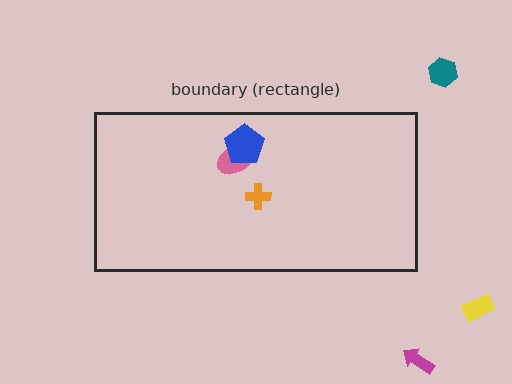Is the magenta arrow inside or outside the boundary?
Outside.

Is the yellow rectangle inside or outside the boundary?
Outside.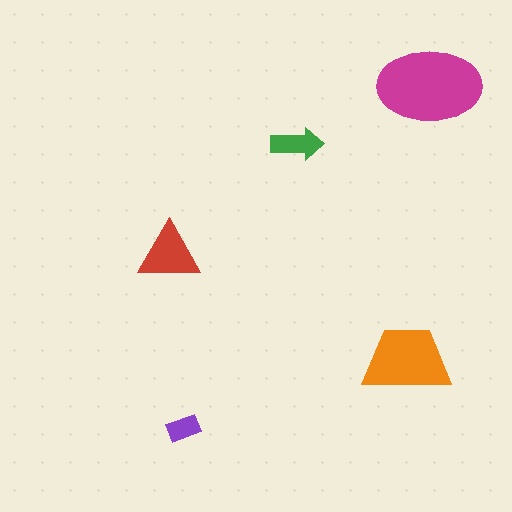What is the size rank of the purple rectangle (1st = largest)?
5th.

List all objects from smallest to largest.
The purple rectangle, the green arrow, the red triangle, the orange trapezoid, the magenta ellipse.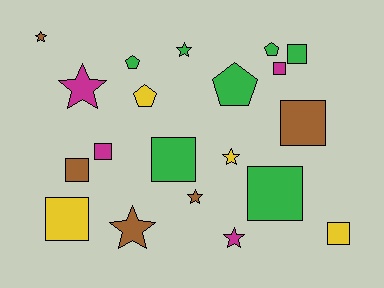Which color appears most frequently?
Green, with 7 objects.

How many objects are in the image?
There are 20 objects.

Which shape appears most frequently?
Square, with 9 objects.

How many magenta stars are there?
There are 2 magenta stars.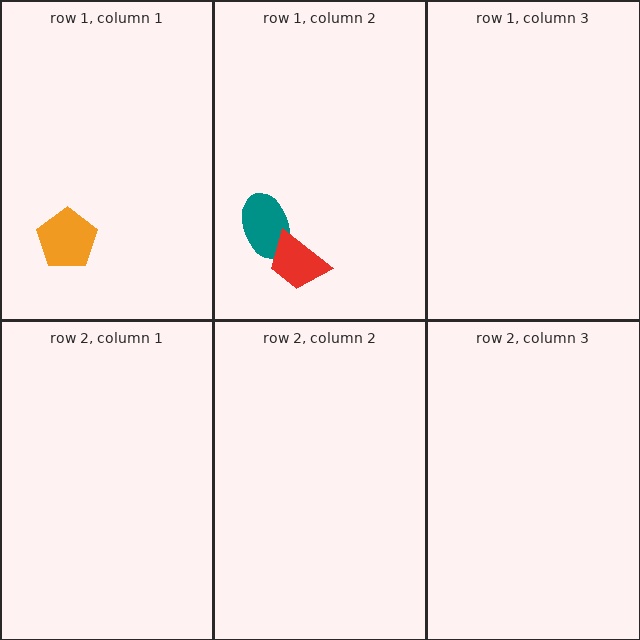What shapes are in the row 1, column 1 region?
The orange pentagon.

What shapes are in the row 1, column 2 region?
The teal ellipse, the red trapezoid.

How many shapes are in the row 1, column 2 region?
2.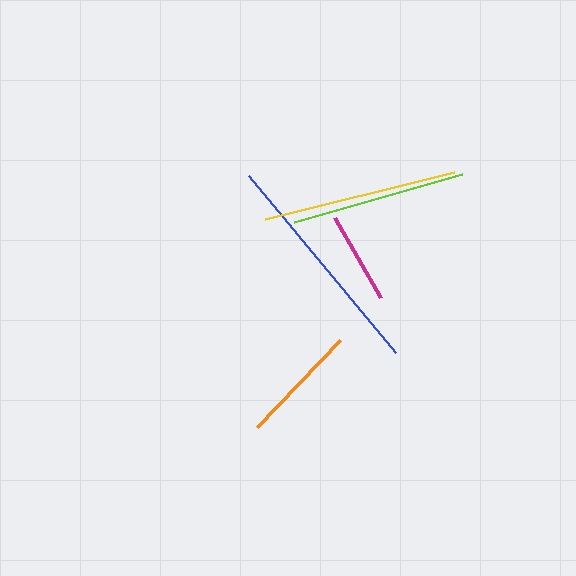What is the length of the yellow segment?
The yellow segment is approximately 195 pixels long.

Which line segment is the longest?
The blue line is the longest at approximately 230 pixels.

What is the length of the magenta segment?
The magenta segment is approximately 92 pixels long.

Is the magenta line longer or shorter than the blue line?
The blue line is longer than the magenta line.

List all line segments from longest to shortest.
From longest to shortest: blue, yellow, lime, orange, magenta.